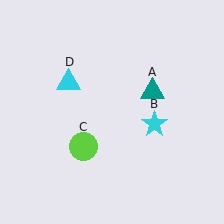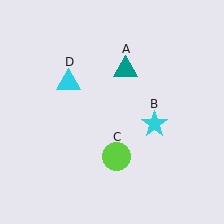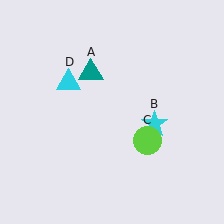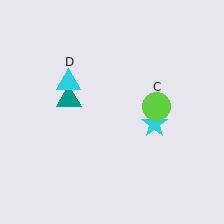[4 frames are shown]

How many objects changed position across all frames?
2 objects changed position: teal triangle (object A), lime circle (object C).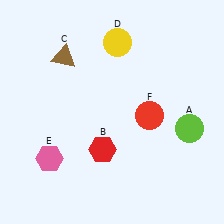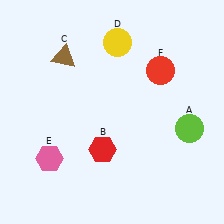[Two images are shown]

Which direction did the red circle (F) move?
The red circle (F) moved up.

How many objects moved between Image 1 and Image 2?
1 object moved between the two images.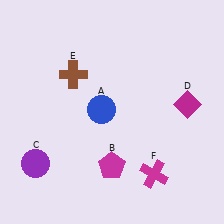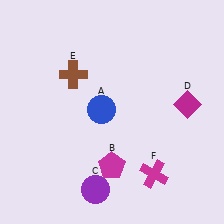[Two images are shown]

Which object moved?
The purple circle (C) moved right.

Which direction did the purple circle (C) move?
The purple circle (C) moved right.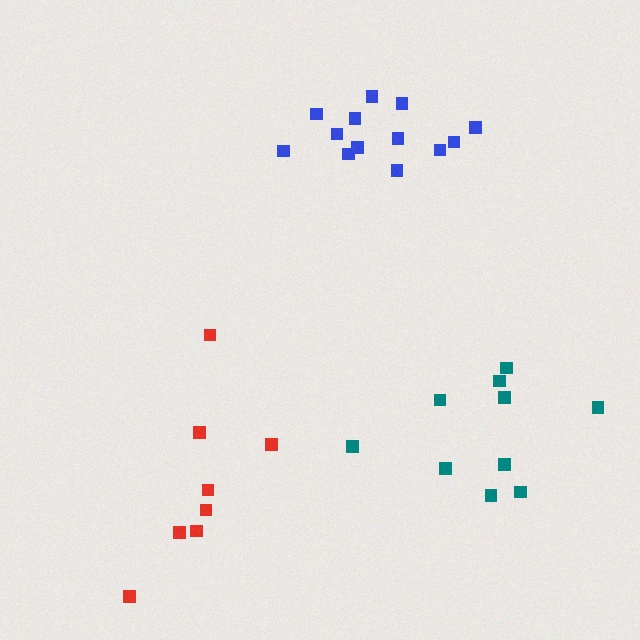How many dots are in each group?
Group 1: 8 dots, Group 2: 13 dots, Group 3: 10 dots (31 total).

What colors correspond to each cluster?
The clusters are colored: red, blue, teal.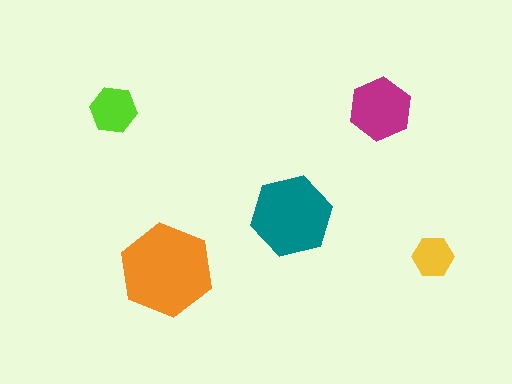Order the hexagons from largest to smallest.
the orange one, the teal one, the magenta one, the lime one, the yellow one.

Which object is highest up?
The magenta hexagon is topmost.